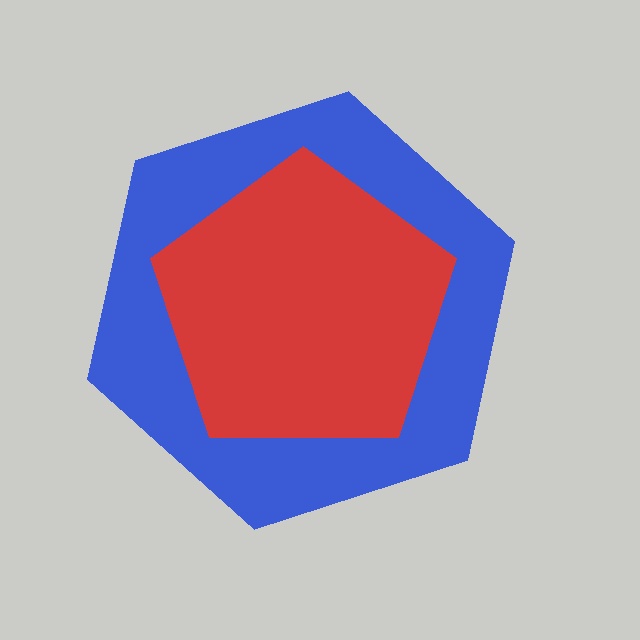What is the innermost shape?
The red pentagon.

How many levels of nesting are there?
2.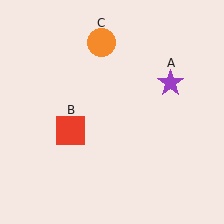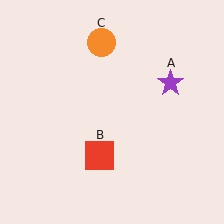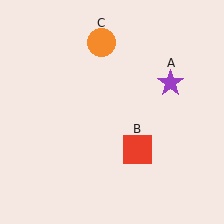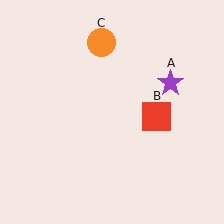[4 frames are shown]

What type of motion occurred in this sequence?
The red square (object B) rotated counterclockwise around the center of the scene.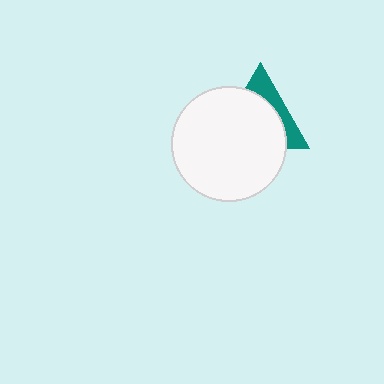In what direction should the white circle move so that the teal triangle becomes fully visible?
The white circle should move toward the lower-left. That is the shortest direction to clear the overlap and leave the teal triangle fully visible.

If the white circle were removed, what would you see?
You would see the complete teal triangle.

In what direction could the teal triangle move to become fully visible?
The teal triangle could move toward the upper-right. That would shift it out from behind the white circle entirely.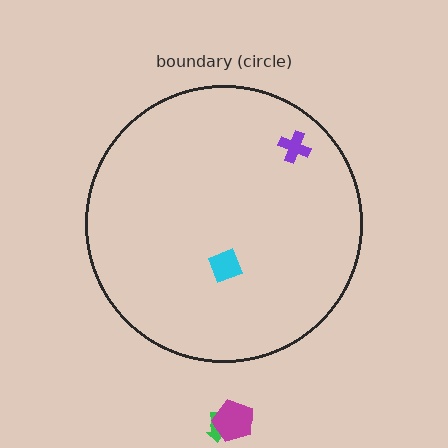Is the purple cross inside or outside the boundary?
Inside.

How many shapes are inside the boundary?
2 inside, 2 outside.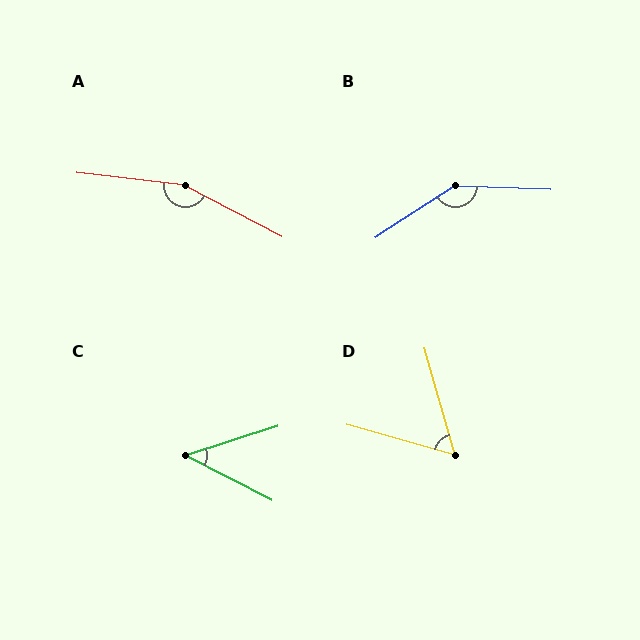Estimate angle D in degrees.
Approximately 59 degrees.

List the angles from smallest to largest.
C (45°), D (59°), B (144°), A (159°).